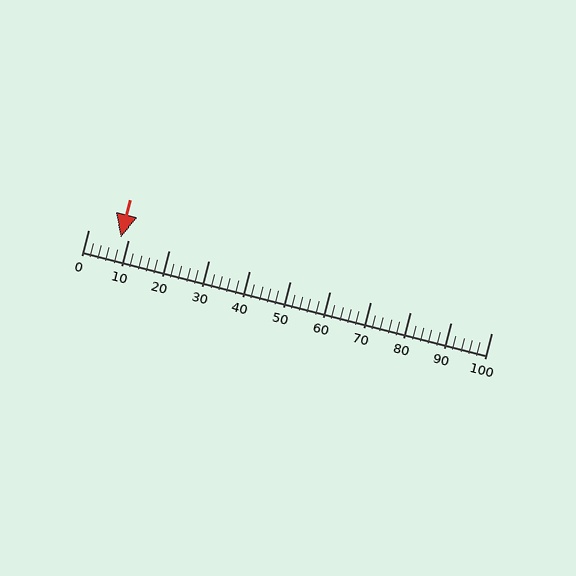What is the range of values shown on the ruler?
The ruler shows values from 0 to 100.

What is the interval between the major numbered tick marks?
The major tick marks are spaced 10 units apart.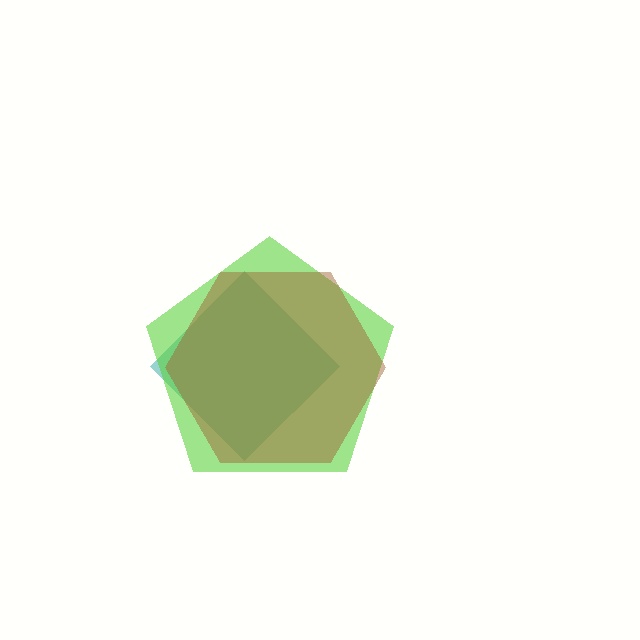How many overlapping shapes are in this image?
There are 3 overlapping shapes in the image.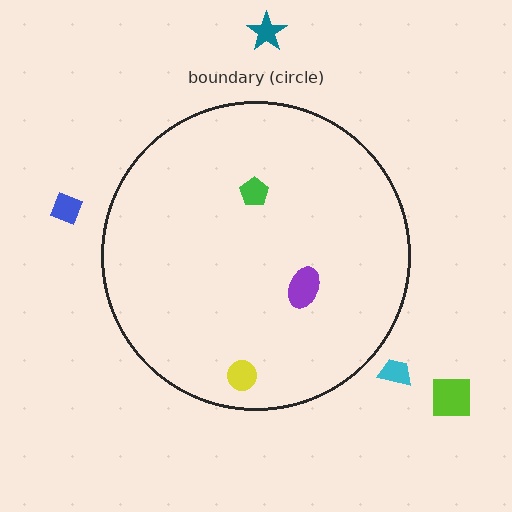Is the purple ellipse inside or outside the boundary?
Inside.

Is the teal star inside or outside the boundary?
Outside.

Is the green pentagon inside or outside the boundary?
Inside.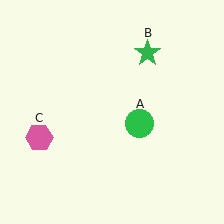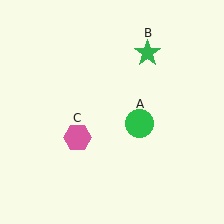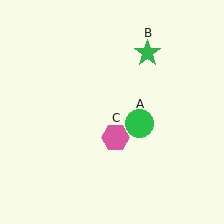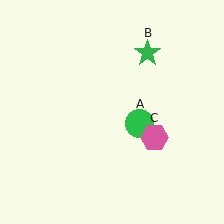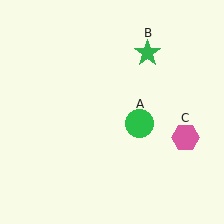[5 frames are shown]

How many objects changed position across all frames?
1 object changed position: pink hexagon (object C).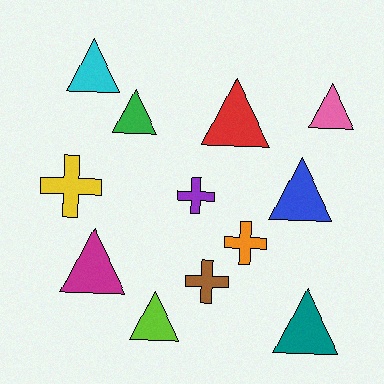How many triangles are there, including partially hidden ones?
There are 8 triangles.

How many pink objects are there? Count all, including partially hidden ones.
There is 1 pink object.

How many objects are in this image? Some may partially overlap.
There are 12 objects.